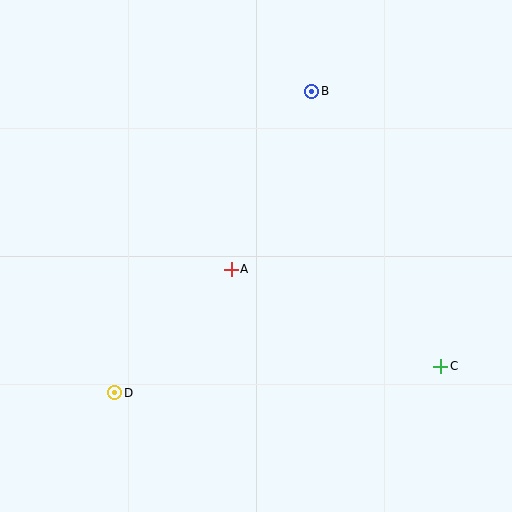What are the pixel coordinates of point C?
Point C is at (441, 366).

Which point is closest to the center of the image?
Point A at (231, 269) is closest to the center.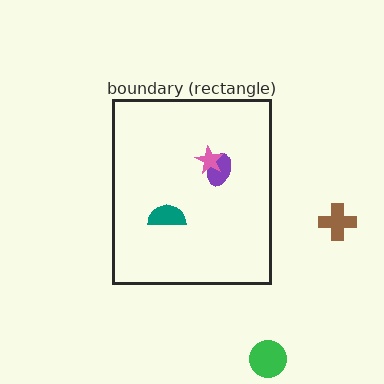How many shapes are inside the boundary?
3 inside, 2 outside.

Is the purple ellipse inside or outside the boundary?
Inside.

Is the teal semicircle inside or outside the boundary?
Inside.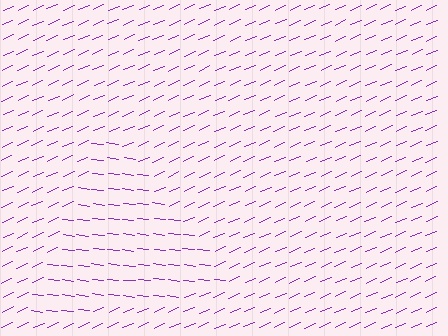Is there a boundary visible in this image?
Yes, there is a texture boundary formed by a change in line orientation.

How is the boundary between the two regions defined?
The boundary is defined purely by a change in line orientation (approximately 30 degrees difference). All lines are the same color and thickness.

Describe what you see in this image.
The image is filled with small purple line segments. A triangle region in the image has lines oriented differently from the surrounding lines, creating a visible texture boundary.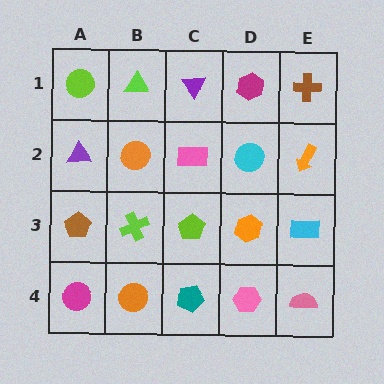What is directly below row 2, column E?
A cyan rectangle.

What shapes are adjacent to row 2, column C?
A purple triangle (row 1, column C), a lime pentagon (row 3, column C), an orange circle (row 2, column B), a cyan circle (row 2, column D).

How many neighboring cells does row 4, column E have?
2.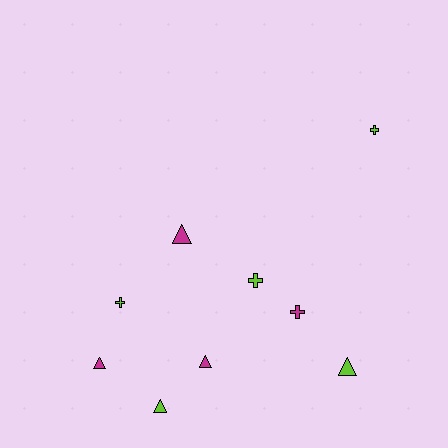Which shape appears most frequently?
Triangle, with 5 objects.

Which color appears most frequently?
Lime, with 5 objects.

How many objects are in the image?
There are 9 objects.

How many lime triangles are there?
There are 2 lime triangles.